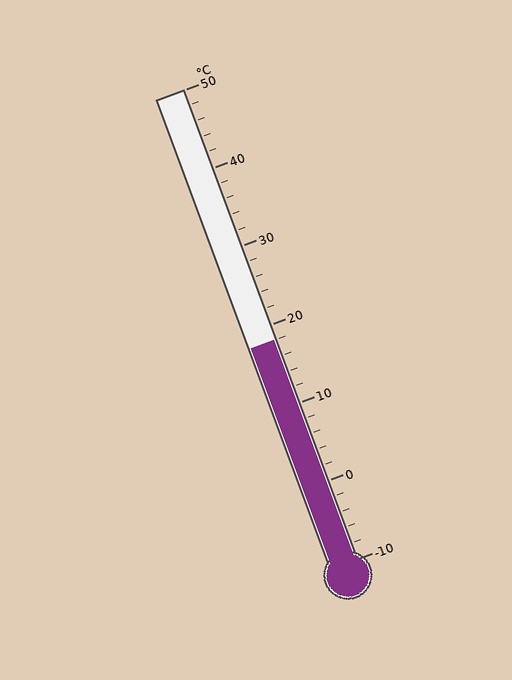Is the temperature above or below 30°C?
The temperature is below 30°C.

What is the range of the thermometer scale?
The thermometer scale ranges from -10°C to 50°C.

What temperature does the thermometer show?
The thermometer shows approximately 18°C.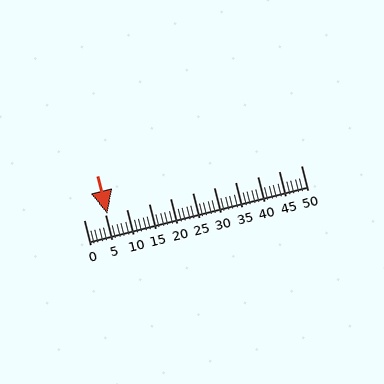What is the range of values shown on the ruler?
The ruler shows values from 0 to 50.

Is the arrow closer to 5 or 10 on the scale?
The arrow is closer to 5.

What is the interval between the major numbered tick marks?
The major tick marks are spaced 5 units apart.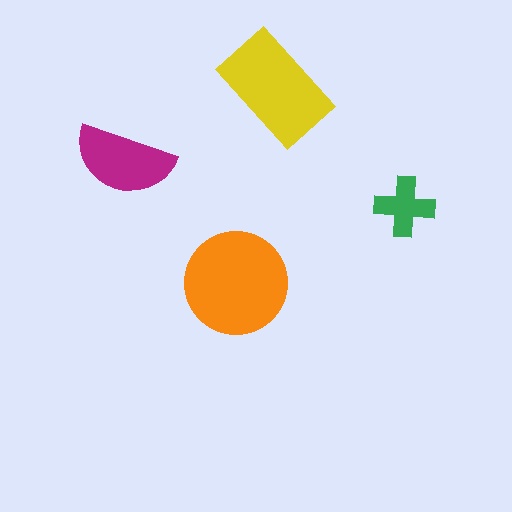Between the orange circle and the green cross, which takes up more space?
The orange circle.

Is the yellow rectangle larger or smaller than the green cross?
Larger.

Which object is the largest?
The orange circle.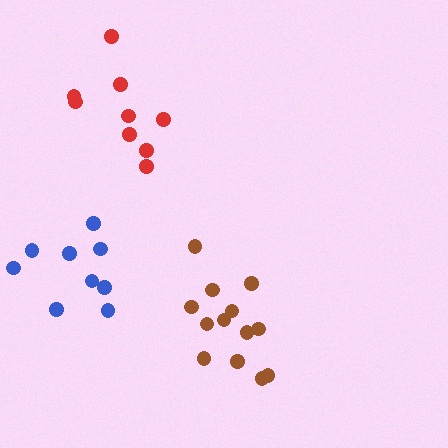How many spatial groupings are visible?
There are 3 spatial groupings.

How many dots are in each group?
Group 1: 9 dots, Group 2: 9 dots, Group 3: 13 dots (31 total).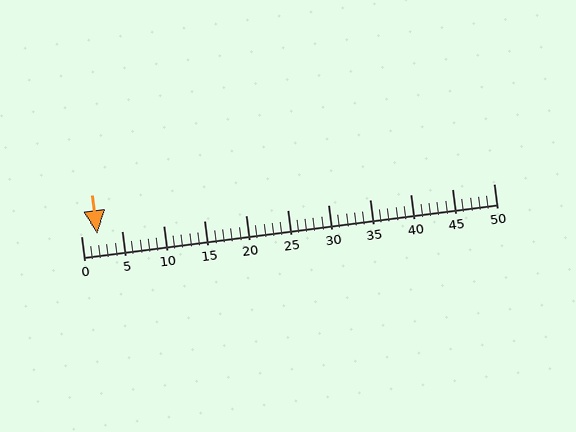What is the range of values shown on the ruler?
The ruler shows values from 0 to 50.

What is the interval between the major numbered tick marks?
The major tick marks are spaced 5 units apart.